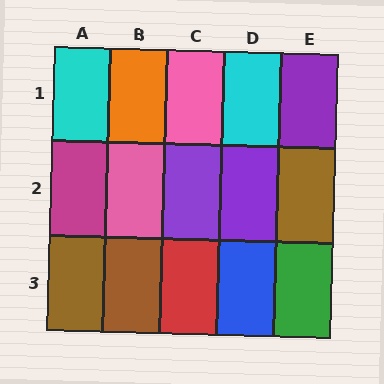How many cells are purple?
3 cells are purple.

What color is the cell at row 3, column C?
Red.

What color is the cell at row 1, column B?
Orange.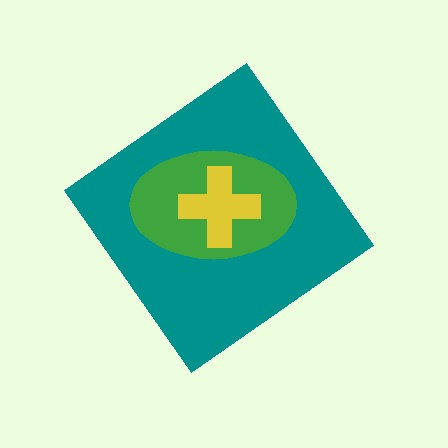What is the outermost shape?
The teal diamond.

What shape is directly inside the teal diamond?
The green ellipse.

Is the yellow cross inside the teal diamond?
Yes.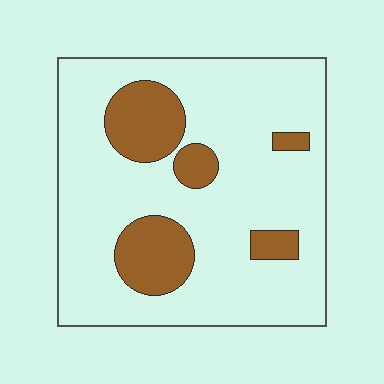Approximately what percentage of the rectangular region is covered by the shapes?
Approximately 20%.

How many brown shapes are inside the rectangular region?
5.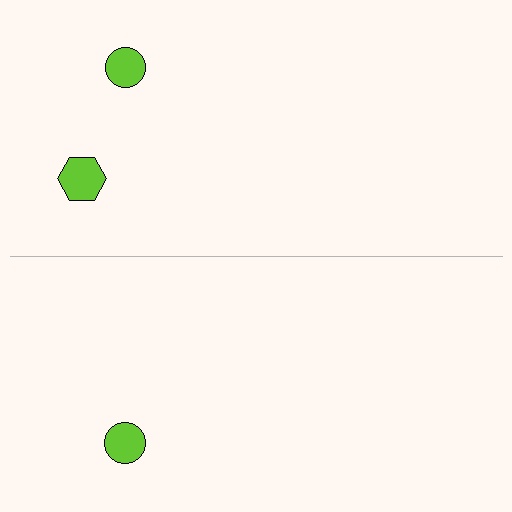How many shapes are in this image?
There are 3 shapes in this image.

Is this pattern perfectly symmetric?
No, the pattern is not perfectly symmetric. A lime hexagon is missing from the bottom side.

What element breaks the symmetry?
A lime hexagon is missing from the bottom side.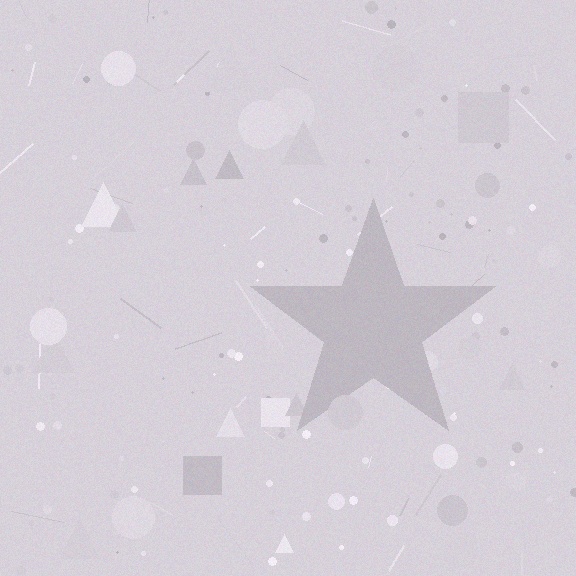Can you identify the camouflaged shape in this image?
The camouflaged shape is a star.